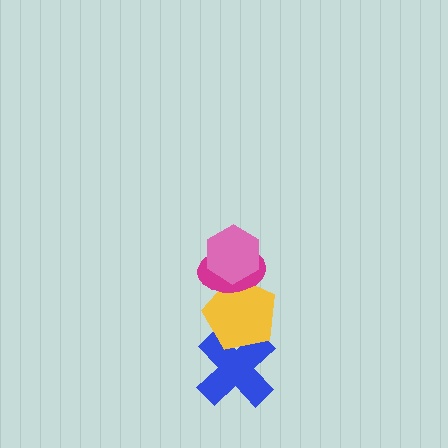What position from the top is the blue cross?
The blue cross is 4th from the top.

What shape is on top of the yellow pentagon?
The magenta ellipse is on top of the yellow pentagon.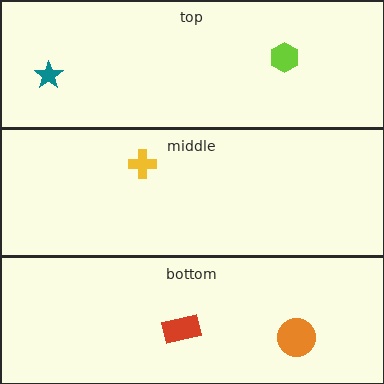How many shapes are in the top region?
2.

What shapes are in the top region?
The lime hexagon, the teal star.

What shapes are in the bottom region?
The orange circle, the red rectangle.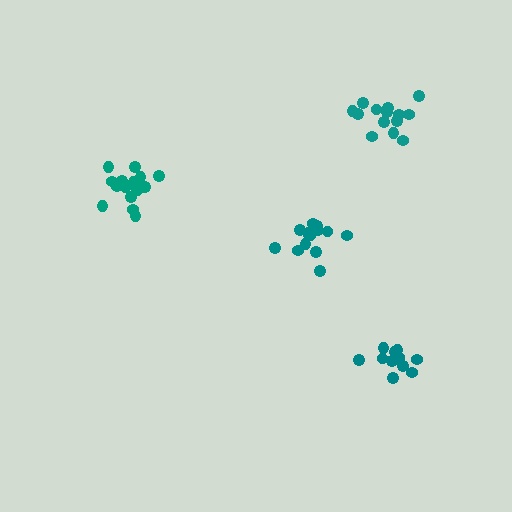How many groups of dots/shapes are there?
There are 4 groups.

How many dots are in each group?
Group 1: 13 dots, Group 2: 18 dots, Group 3: 14 dots, Group 4: 13 dots (58 total).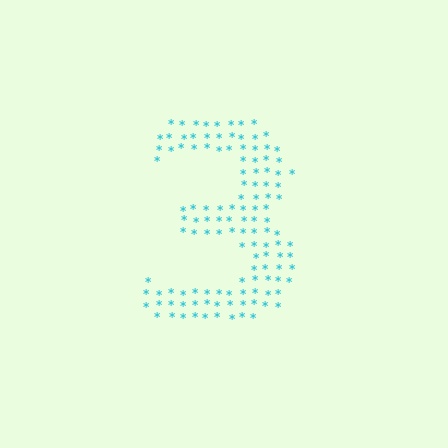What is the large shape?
The large shape is the digit 3.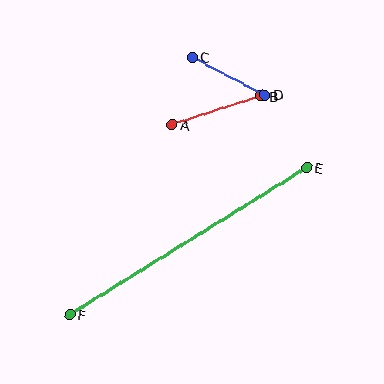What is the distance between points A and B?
The distance is approximately 93 pixels.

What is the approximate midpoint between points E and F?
The midpoint is at approximately (188, 241) pixels.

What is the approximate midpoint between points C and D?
The midpoint is at approximately (229, 76) pixels.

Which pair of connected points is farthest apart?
Points E and F are farthest apart.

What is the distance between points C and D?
The distance is approximately 82 pixels.